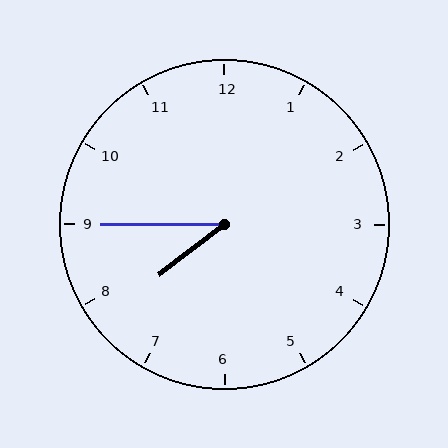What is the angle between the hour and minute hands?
Approximately 38 degrees.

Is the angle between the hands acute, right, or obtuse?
It is acute.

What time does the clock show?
7:45.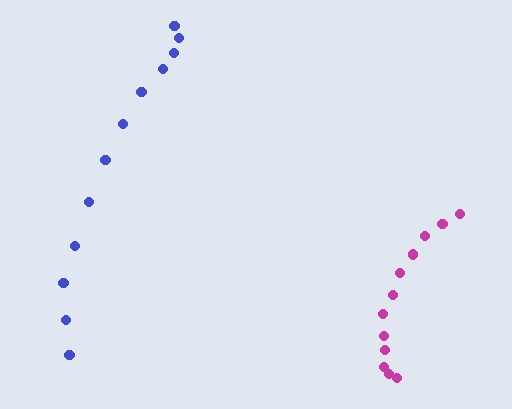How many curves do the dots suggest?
There are 2 distinct paths.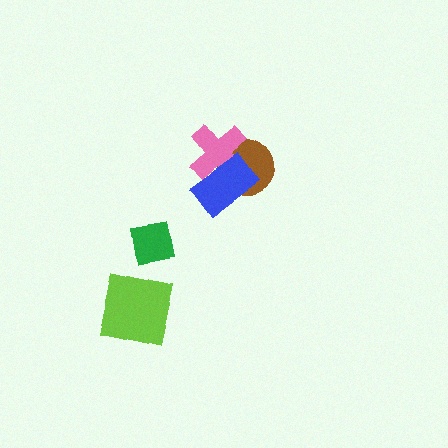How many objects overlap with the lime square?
0 objects overlap with the lime square.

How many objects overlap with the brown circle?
2 objects overlap with the brown circle.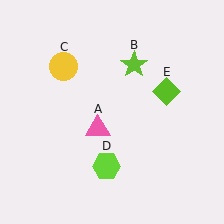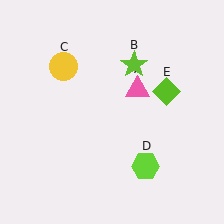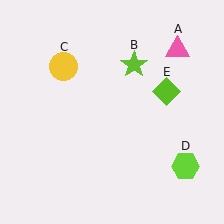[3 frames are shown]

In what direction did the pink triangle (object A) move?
The pink triangle (object A) moved up and to the right.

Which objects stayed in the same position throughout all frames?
Lime star (object B) and yellow circle (object C) and lime diamond (object E) remained stationary.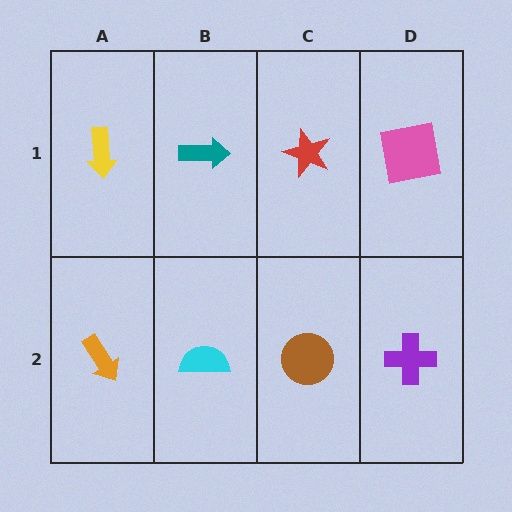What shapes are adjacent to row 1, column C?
A brown circle (row 2, column C), a teal arrow (row 1, column B), a pink square (row 1, column D).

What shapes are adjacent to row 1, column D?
A purple cross (row 2, column D), a red star (row 1, column C).